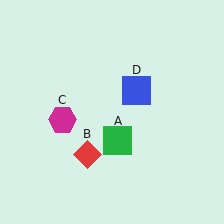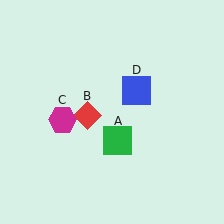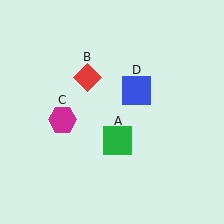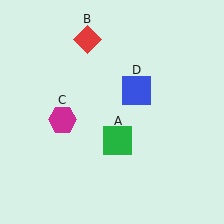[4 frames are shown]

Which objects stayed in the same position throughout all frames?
Green square (object A) and magenta hexagon (object C) and blue square (object D) remained stationary.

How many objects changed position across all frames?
1 object changed position: red diamond (object B).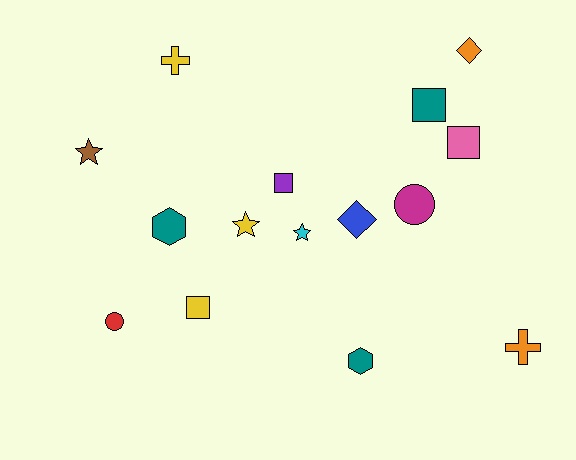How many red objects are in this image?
There is 1 red object.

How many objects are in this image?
There are 15 objects.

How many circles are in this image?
There are 2 circles.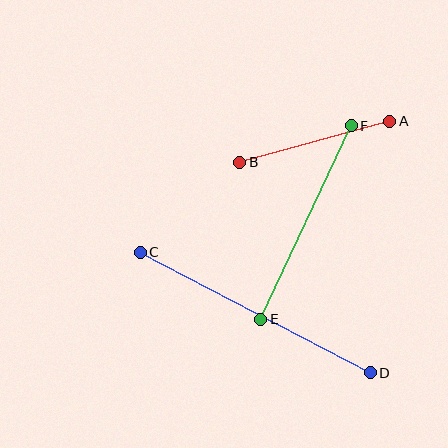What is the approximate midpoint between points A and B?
The midpoint is at approximately (315, 142) pixels.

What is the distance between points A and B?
The distance is approximately 156 pixels.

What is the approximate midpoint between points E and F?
The midpoint is at approximately (306, 223) pixels.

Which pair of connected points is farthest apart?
Points C and D are farthest apart.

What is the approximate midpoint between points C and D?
The midpoint is at approximately (255, 312) pixels.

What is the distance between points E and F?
The distance is approximately 214 pixels.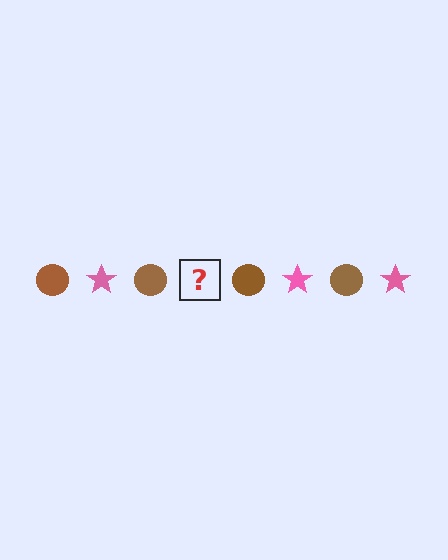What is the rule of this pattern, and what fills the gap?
The rule is that the pattern alternates between brown circle and pink star. The gap should be filled with a pink star.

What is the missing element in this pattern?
The missing element is a pink star.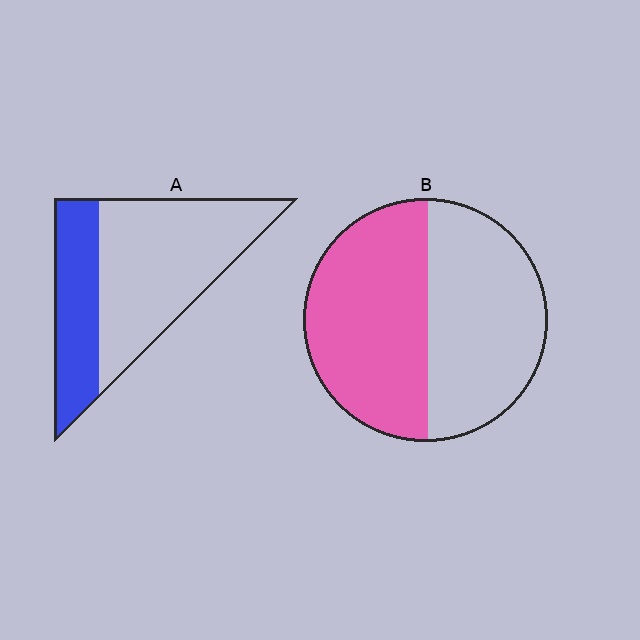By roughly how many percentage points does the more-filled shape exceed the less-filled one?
By roughly 20 percentage points (B over A).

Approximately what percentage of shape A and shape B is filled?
A is approximately 35% and B is approximately 50%.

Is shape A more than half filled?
No.